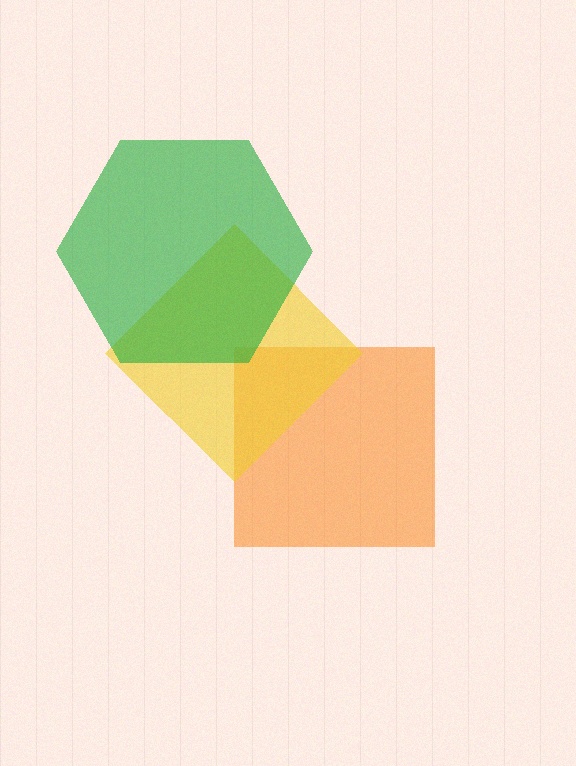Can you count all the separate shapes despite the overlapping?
Yes, there are 3 separate shapes.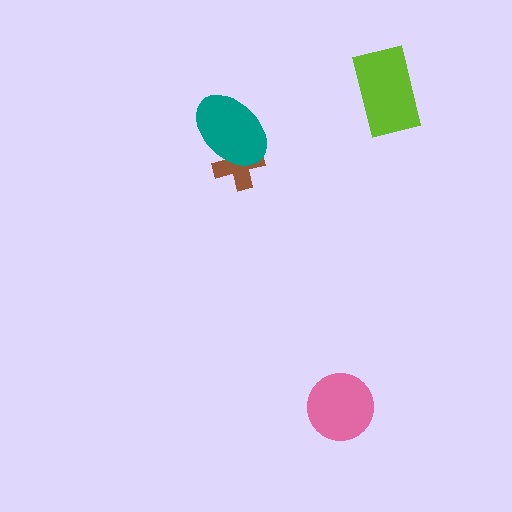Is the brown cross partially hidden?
Yes, it is partially covered by another shape.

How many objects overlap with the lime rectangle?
0 objects overlap with the lime rectangle.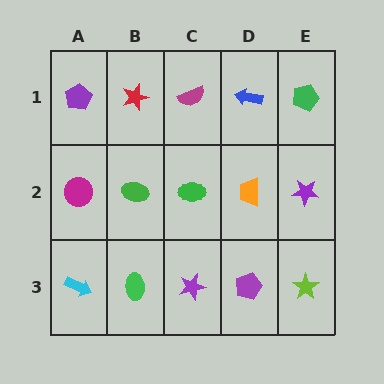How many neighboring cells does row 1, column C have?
3.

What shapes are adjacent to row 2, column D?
A blue arrow (row 1, column D), a purple pentagon (row 3, column D), a green ellipse (row 2, column C), a purple star (row 2, column E).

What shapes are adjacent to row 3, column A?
A magenta circle (row 2, column A), a green ellipse (row 3, column B).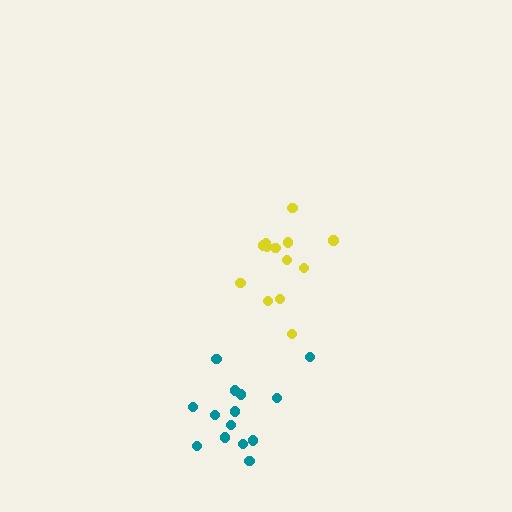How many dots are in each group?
Group 1: 14 dots, Group 2: 14 dots (28 total).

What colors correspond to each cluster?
The clusters are colored: yellow, teal.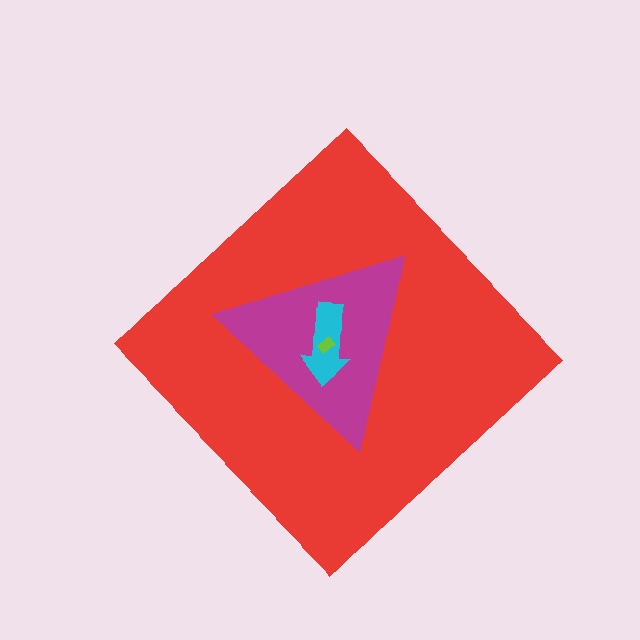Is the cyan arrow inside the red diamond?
Yes.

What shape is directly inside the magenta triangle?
The cyan arrow.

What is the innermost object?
The lime rectangle.